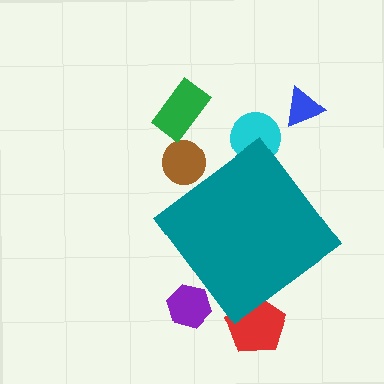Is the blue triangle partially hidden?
No, the blue triangle is fully visible.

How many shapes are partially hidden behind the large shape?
4 shapes are partially hidden.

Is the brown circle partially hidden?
Yes, the brown circle is partially hidden behind the teal diamond.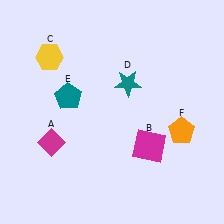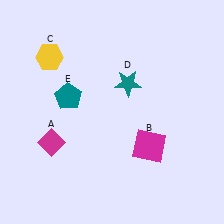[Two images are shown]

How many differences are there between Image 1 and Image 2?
There is 1 difference between the two images.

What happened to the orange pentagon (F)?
The orange pentagon (F) was removed in Image 2. It was in the bottom-right area of Image 1.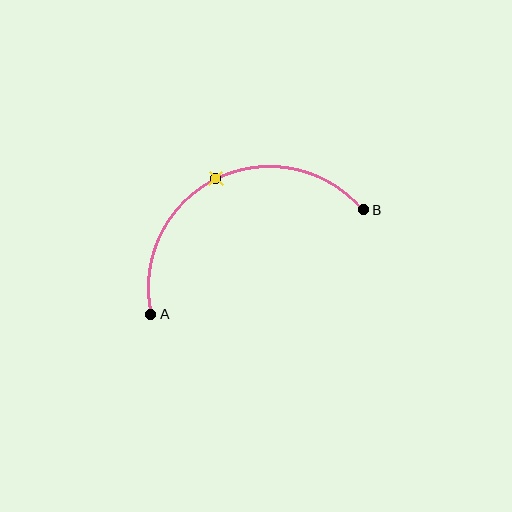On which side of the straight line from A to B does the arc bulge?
The arc bulges above the straight line connecting A and B.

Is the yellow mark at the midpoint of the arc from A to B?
Yes. The yellow mark lies on the arc at equal arc-length from both A and B — it is the arc midpoint.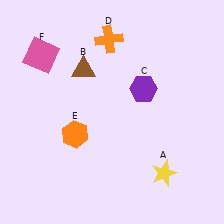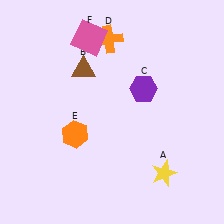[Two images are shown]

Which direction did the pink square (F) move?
The pink square (F) moved right.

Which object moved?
The pink square (F) moved right.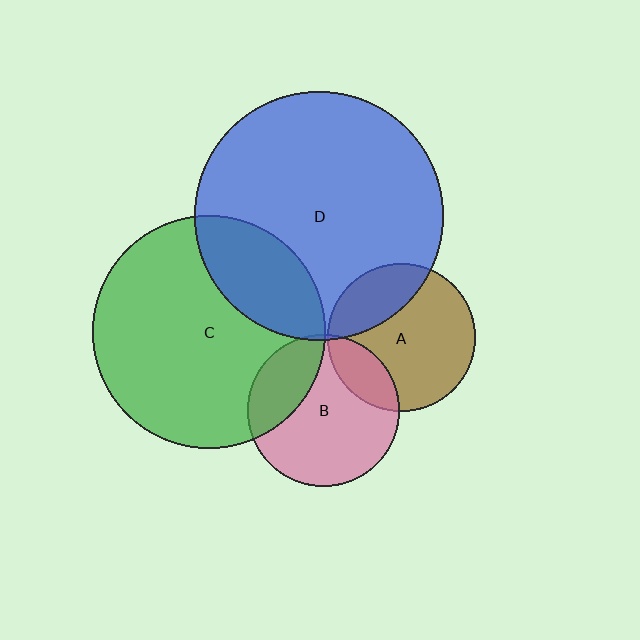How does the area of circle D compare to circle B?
Approximately 2.7 times.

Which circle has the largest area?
Circle D (blue).